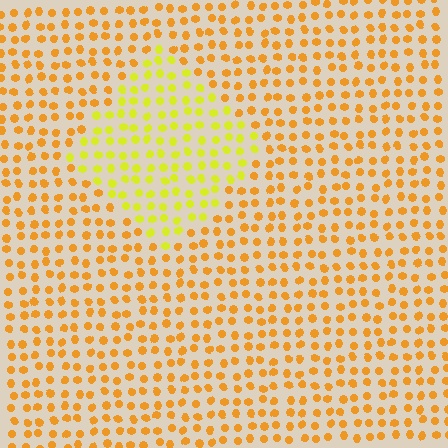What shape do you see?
I see a diamond.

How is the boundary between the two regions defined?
The boundary is defined purely by a slight shift in hue (about 32 degrees). Spacing, size, and orientation are identical on both sides.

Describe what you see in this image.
The image is filled with small orange elements in a uniform arrangement. A diamond-shaped region is visible where the elements are tinted to a slightly different hue, forming a subtle color boundary.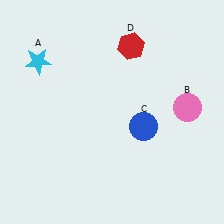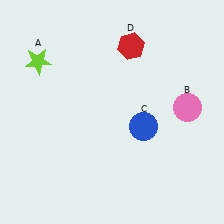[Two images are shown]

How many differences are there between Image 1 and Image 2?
There is 1 difference between the two images.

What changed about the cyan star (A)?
In Image 1, A is cyan. In Image 2, it changed to lime.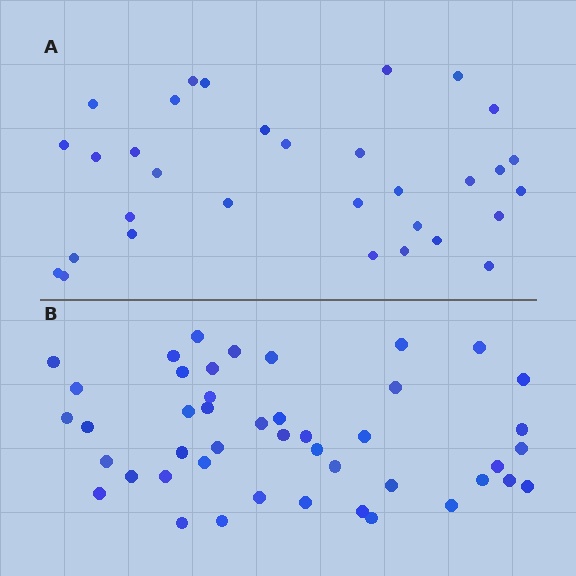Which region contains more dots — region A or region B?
Region B (the bottom region) has more dots.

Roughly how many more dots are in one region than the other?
Region B has approximately 15 more dots than region A.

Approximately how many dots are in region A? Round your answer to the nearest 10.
About 30 dots. (The exact count is 32, which rounds to 30.)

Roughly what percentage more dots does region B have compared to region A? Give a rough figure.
About 40% more.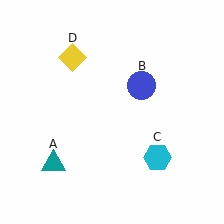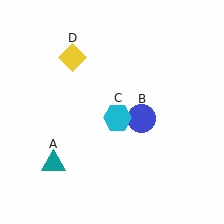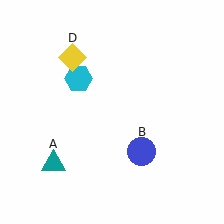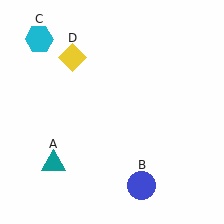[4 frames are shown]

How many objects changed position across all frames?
2 objects changed position: blue circle (object B), cyan hexagon (object C).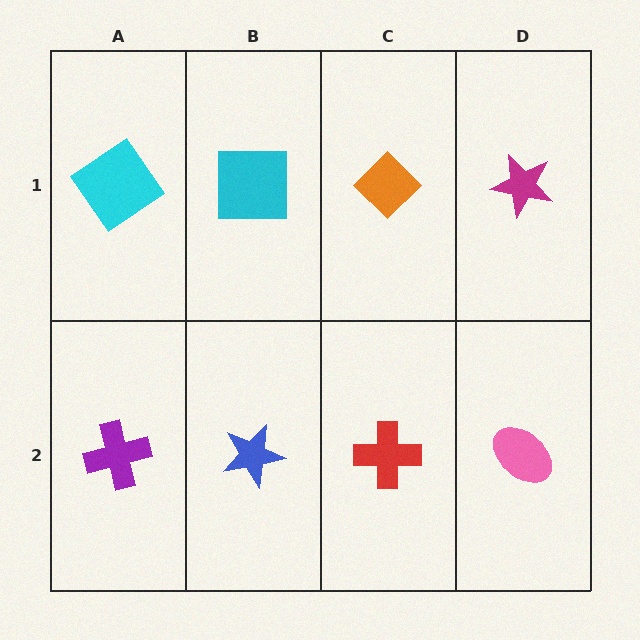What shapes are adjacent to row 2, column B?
A cyan square (row 1, column B), a purple cross (row 2, column A), a red cross (row 2, column C).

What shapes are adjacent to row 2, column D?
A magenta star (row 1, column D), a red cross (row 2, column C).